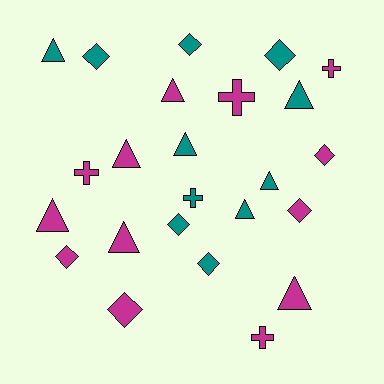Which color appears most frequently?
Magenta, with 13 objects.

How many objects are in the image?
There are 24 objects.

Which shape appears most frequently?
Triangle, with 10 objects.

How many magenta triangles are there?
There are 5 magenta triangles.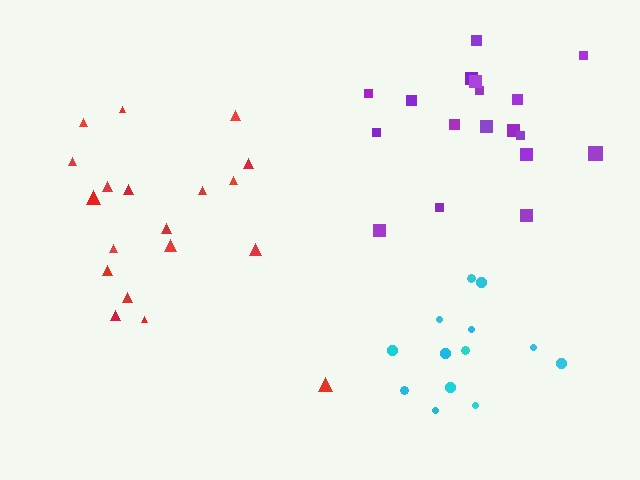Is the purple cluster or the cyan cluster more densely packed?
Cyan.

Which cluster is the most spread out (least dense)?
Red.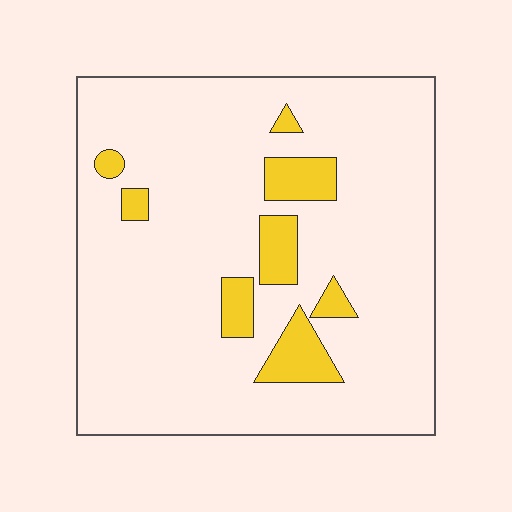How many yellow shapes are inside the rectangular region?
8.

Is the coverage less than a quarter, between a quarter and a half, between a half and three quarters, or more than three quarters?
Less than a quarter.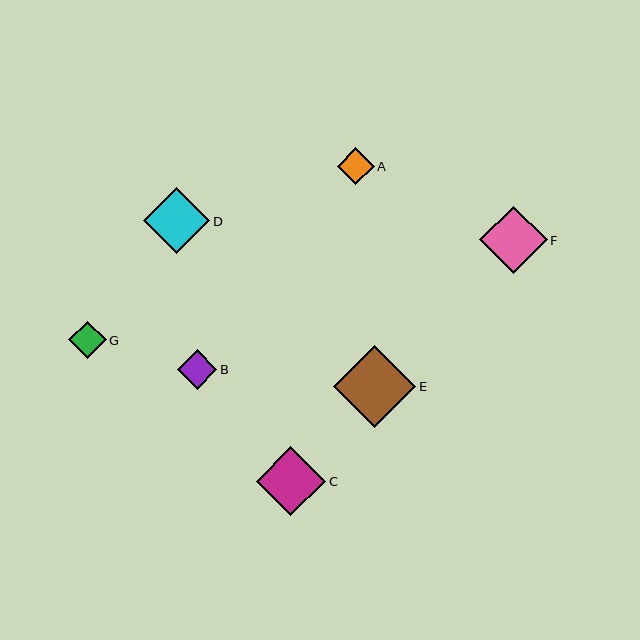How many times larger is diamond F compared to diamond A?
Diamond F is approximately 1.8 times the size of diamond A.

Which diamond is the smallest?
Diamond A is the smallest with a size of approximately 37 pixels.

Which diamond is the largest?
Diamond E is the largest with a size of approximately 82 pixels.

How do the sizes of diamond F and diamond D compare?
Diamond F and diamond D are approximately the same size.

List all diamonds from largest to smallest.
From largest to smallest: E, C, F, D, B, G, A.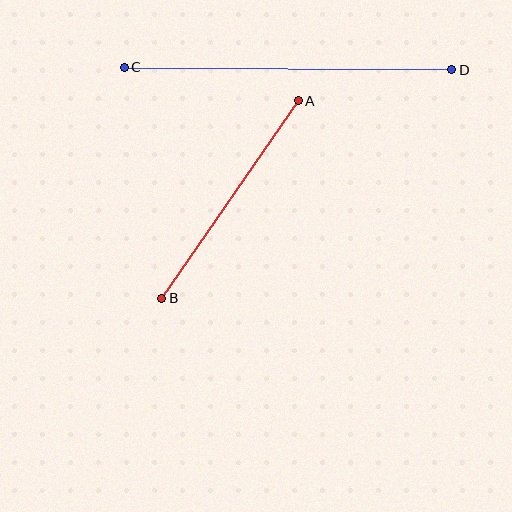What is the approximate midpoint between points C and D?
The midpoint is at approximately (288, 69) pixels.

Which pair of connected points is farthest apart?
Points C and D are farthest apart.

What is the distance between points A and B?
The distance is approximately 240 pixels.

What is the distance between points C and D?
The distance is approximately 327 pixels.